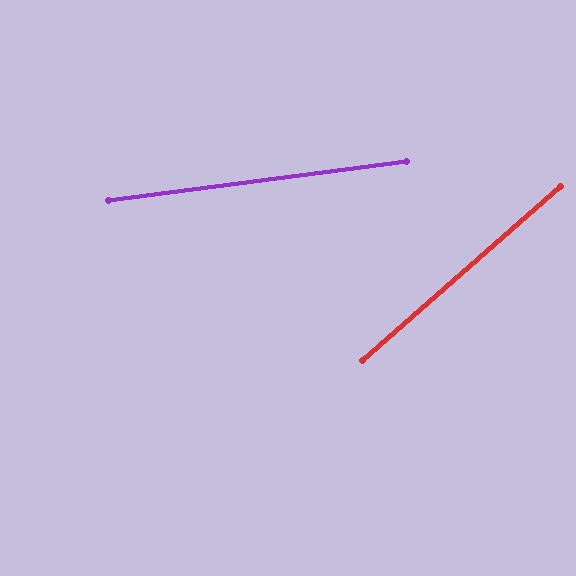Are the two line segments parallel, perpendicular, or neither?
Neither parallel nor perpendicular — they differ by about 34°.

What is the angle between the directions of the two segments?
Approximately 34 degrees.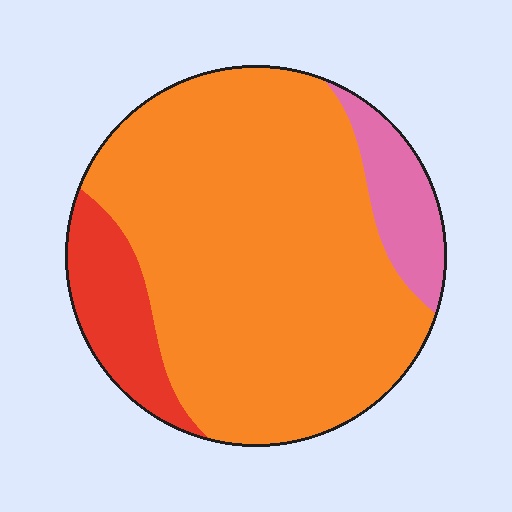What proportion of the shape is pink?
Pink covers about 10% of the shape.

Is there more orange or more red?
Orange.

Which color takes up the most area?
Orange, at roughly 75%.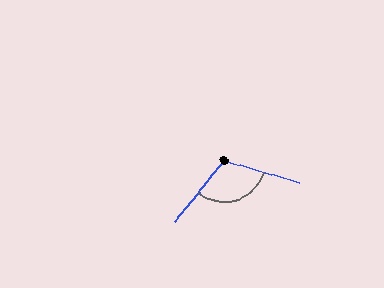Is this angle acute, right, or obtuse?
It is obtuse.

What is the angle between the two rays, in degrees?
Approximately 112 degrees.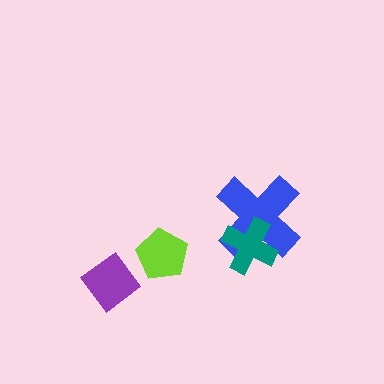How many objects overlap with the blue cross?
1 object overlaps with the blue cross.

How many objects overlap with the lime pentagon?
0 objects overlap with the lime pentagon.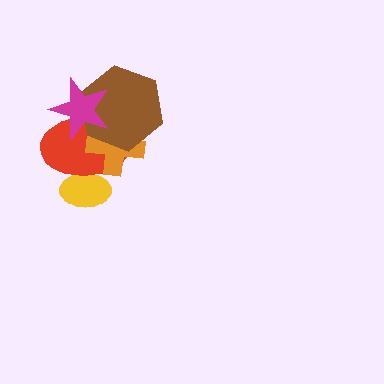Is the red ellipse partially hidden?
Yes, it is partially covered by another shape.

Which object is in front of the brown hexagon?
The magenta star is in front of the brown hexagon.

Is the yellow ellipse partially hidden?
Yes, it is partially covered by another shape.